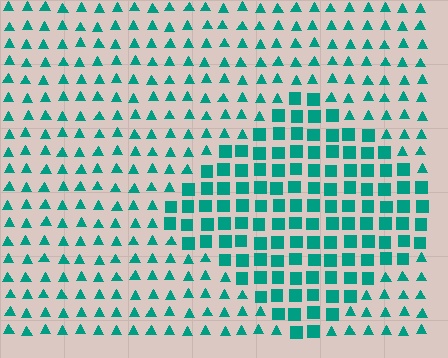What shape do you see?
I see a diamond.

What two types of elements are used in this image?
The image uses squares inside the diamond region and triangles outside it.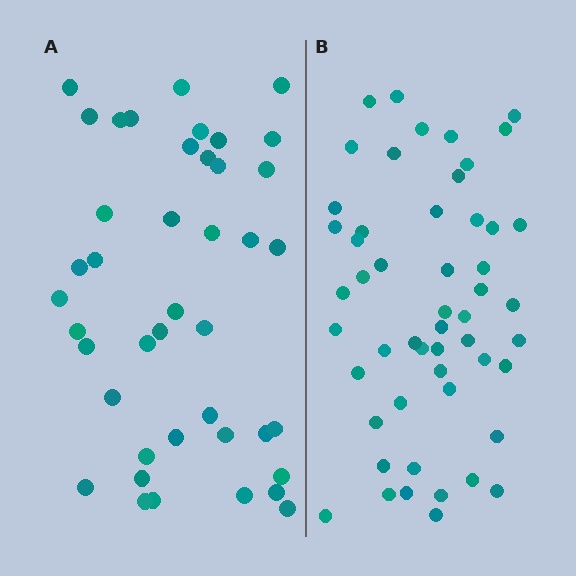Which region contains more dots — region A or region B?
Region B (the right region) has more dots.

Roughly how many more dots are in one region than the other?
Region B has roughly 10 or so more dots than region A.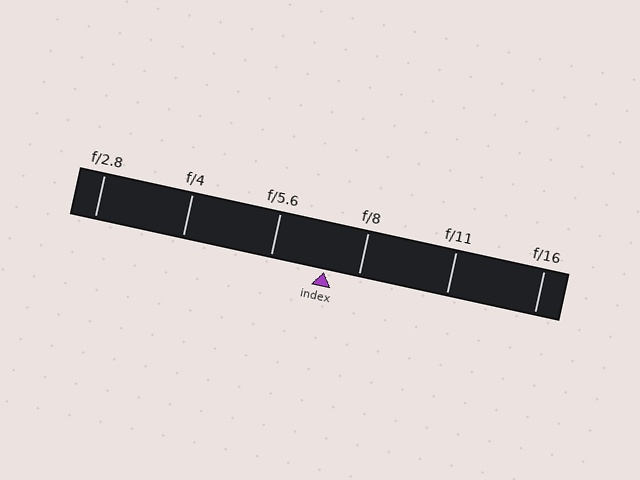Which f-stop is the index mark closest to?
The index mark is closest to f/8.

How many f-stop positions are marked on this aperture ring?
There are 6 f-stop positions marked.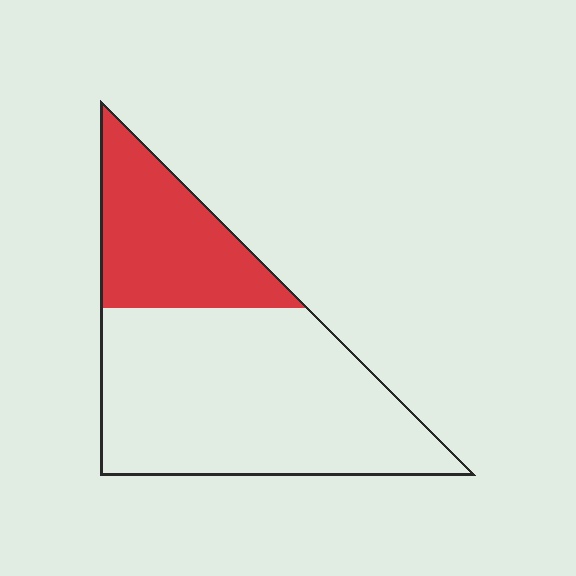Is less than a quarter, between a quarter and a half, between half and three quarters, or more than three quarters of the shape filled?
Between a quarter and a half.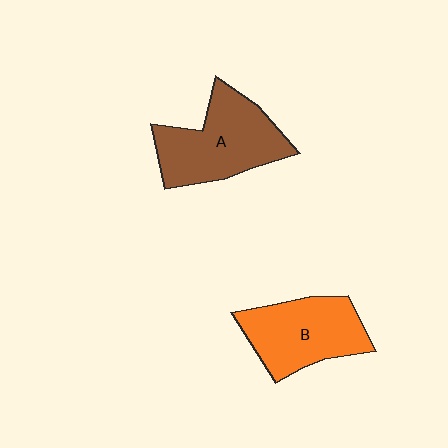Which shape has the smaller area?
Shape B (orange).